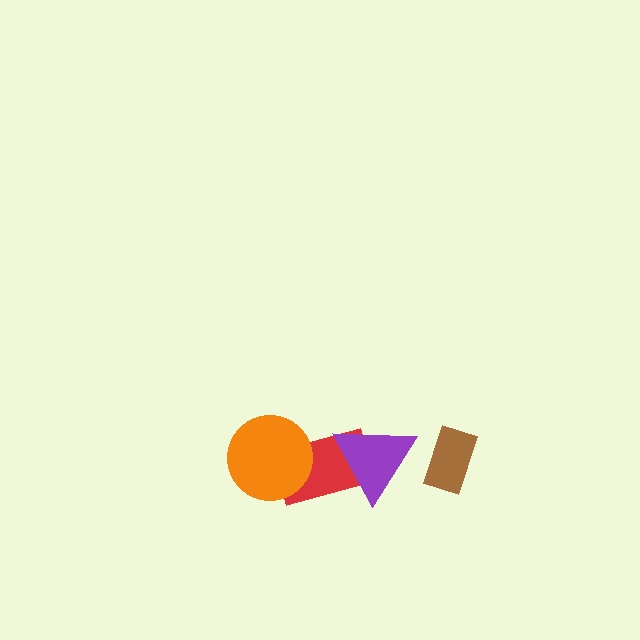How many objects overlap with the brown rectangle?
0 objects overlap with the brown rectangle.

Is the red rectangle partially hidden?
Yes, it is partially covered by another shape.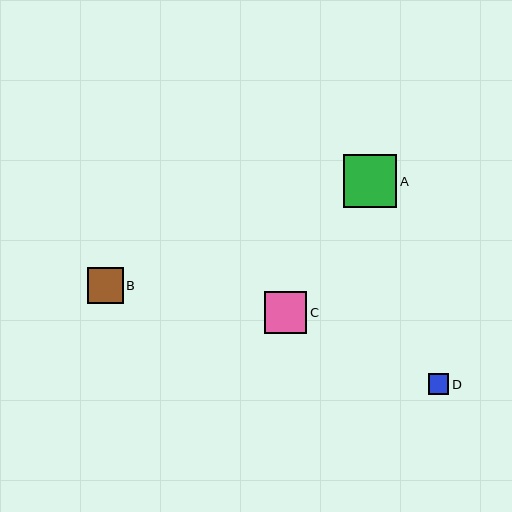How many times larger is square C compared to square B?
Square C is approximately 1.2 times the size of square B.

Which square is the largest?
Square A is the largest with a size of approximately 53 pixels.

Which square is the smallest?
Square D is the smallest with a size of approximately 20 pixels.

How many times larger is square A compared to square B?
Square A is approximately 1.5 times the size of square B.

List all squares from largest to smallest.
From largest to smallest: A, C, B, D.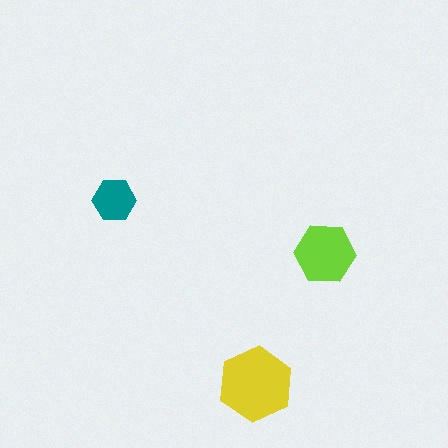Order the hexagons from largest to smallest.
the yellow one, the lime one, the teal one.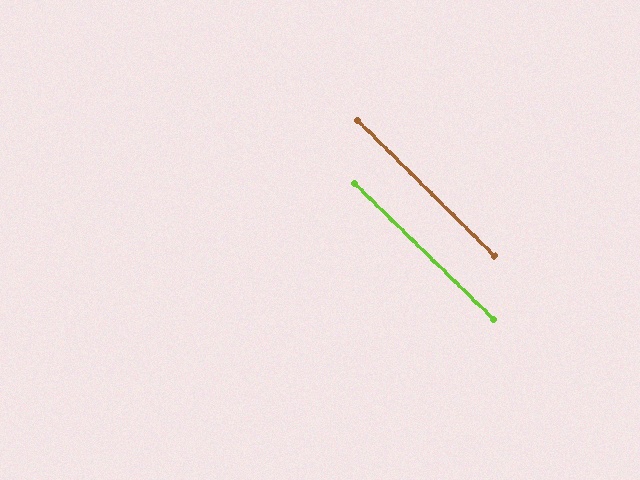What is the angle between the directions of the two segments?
Approximately 1 degree.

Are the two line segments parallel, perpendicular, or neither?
Parallel — their directions differ by only 0.7°.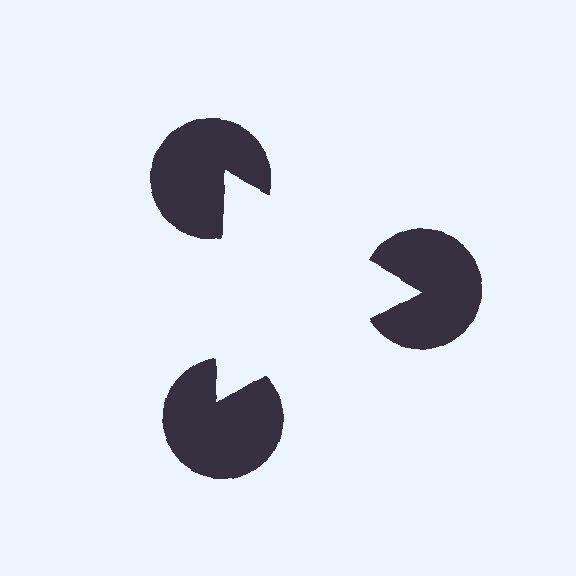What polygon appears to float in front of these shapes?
An illusory triangle — its edges are inferred from the aligned wedge cuts in the pac-man discs, not physically drawn.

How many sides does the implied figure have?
3 sides.